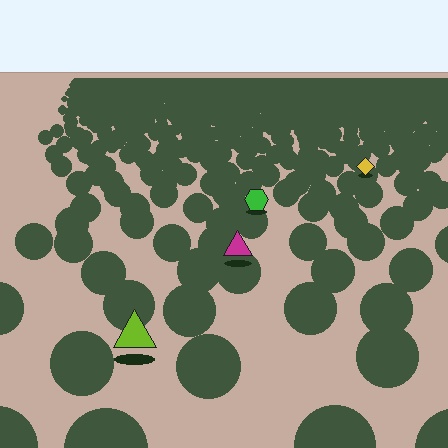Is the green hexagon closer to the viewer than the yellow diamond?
Yes. The green hexagon is closer — you can tell from the texture gradient: the ground texture is coarser near it.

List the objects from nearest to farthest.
From nearest to farthest: the lime triangle, the magenta triangle, the green hexagon, the yellow diamond.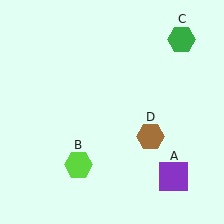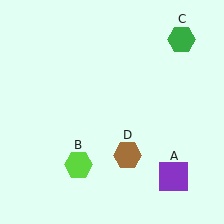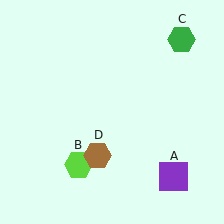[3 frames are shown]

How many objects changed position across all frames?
1 object changed position: brown hexagon (object D).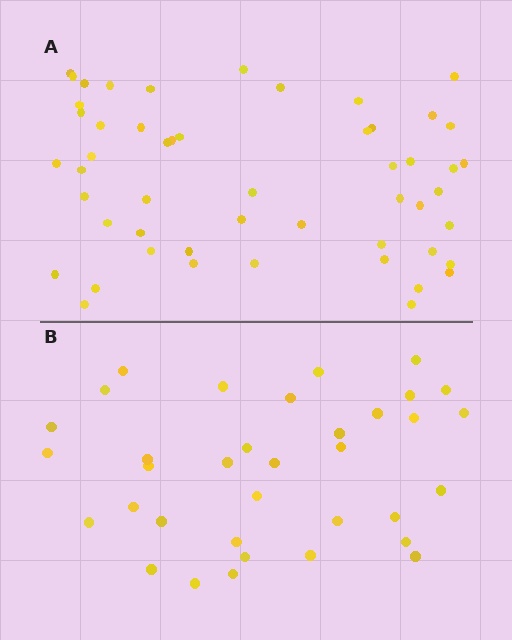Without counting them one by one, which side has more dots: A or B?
Region A (the top region) has more dots.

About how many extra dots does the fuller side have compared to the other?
Region A has approximately 15 more dots than region B.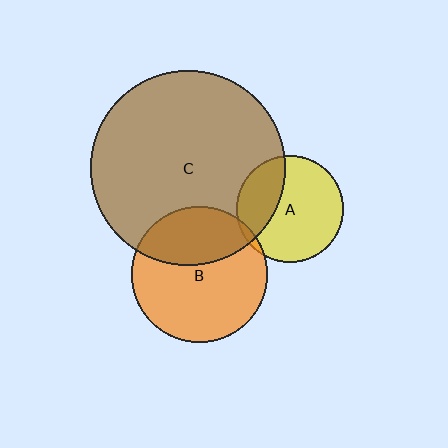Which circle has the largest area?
Circle C (brown).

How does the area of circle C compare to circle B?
Approximately 2.1 times.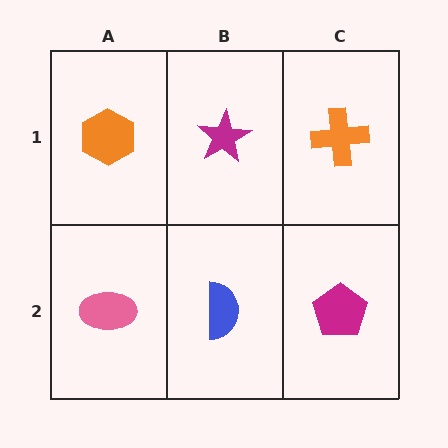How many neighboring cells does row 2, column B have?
3.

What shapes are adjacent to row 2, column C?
An orange cross (row 1, column C), a blue semicircle (row 2, column B).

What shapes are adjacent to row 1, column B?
A blue semicircle (row 2, column B), an orange hexagon (row 1, column A), an orange cross (row 1, column C).